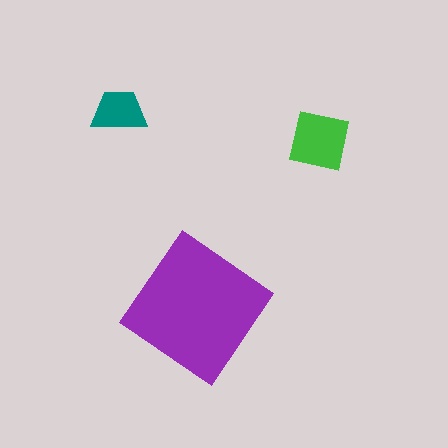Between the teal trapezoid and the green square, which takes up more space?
The green square.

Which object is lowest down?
The purple diamond is bottommost.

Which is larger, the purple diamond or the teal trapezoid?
The purple diamond.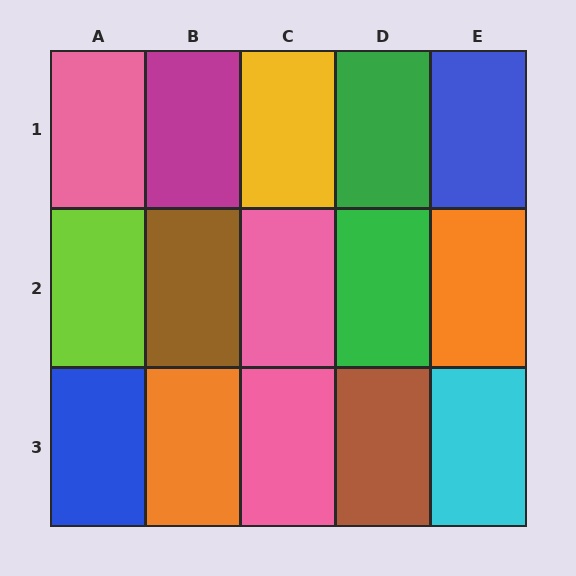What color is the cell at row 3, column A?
Blue.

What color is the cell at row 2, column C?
Pink.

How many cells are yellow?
1 cell is yellow.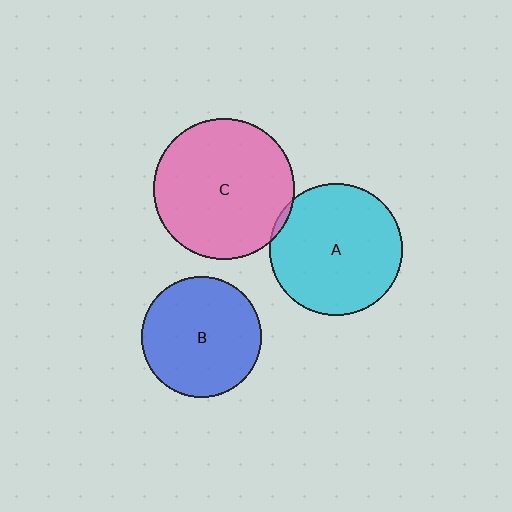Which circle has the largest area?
Circle C (pink).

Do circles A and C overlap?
Yes.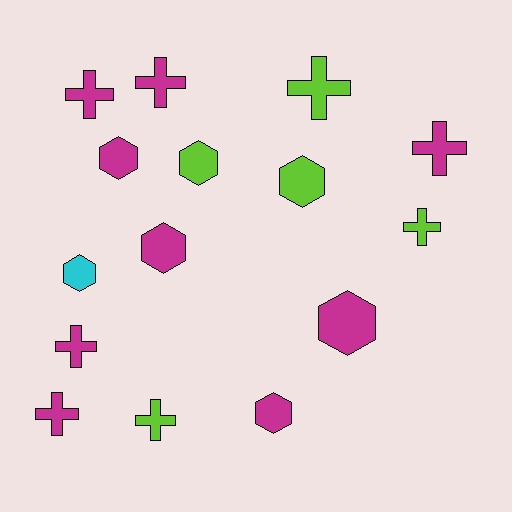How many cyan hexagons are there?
There is 1 cyan hexagon.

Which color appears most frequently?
Magenta, with 9 objects.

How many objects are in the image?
There are 15 objects.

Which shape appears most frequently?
Cross, with 8 objects.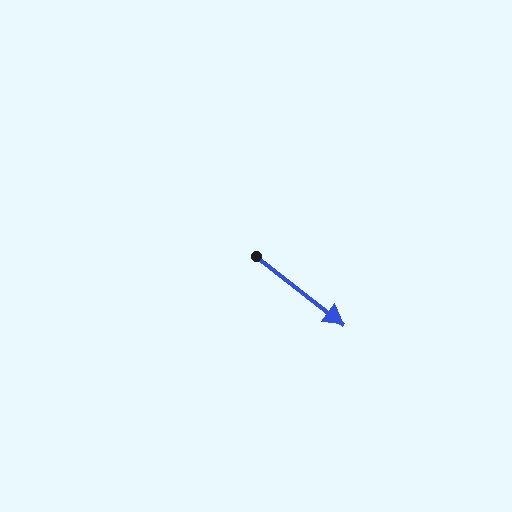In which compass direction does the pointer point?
Southeast.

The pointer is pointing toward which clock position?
Roughly 4 o'clock.